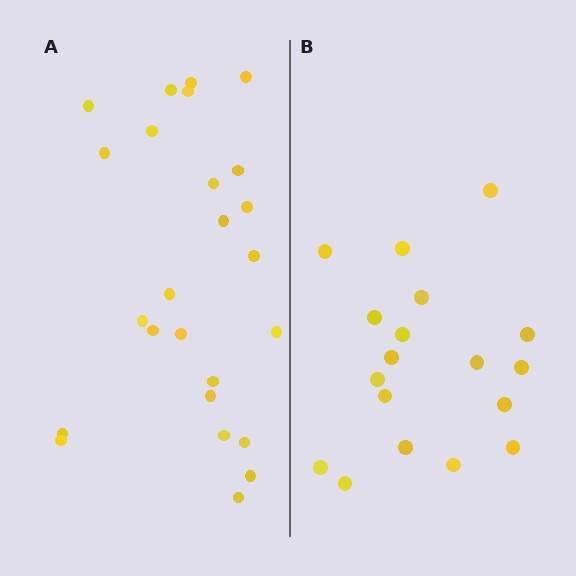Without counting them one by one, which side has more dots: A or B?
Region A (the left region) has more dots.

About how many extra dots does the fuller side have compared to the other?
Region A has roughly 8 or so more dots than region B.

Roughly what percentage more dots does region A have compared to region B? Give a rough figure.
About 40% more.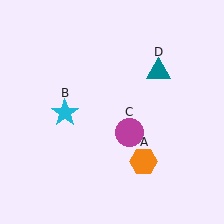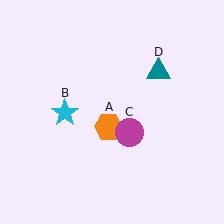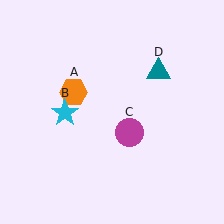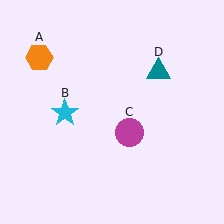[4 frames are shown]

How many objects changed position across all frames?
1 object changed position: orange hexagon (object A).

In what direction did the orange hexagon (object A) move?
The orange hexagon (object A) moved up and to the left.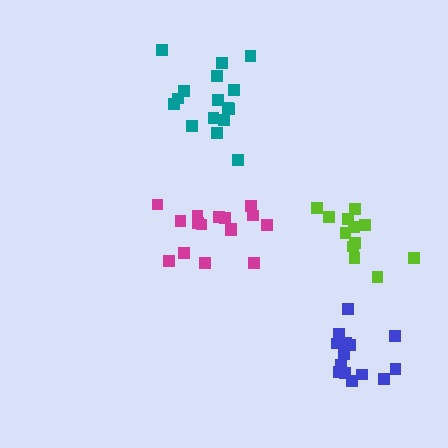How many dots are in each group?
Group 1: 12 dots, Group 2: 16 dots, Group 3: 16 dots, Group 4: 14 dots (58 total).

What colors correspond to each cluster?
The clusters are colored: lime, teal, magenta, blue.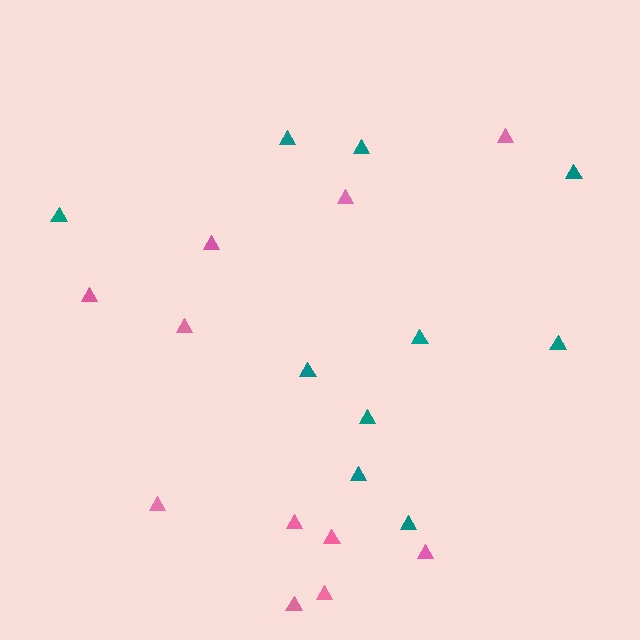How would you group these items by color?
There are 2 groups: one group of teal triangles (10) and one group of pink triangles (11).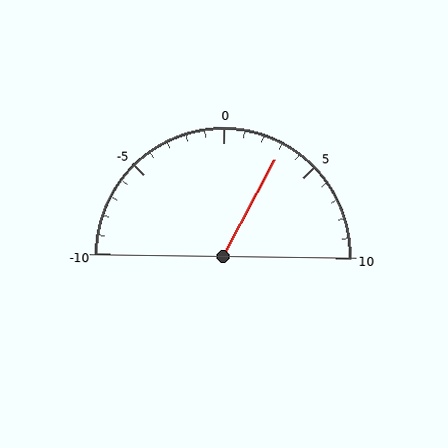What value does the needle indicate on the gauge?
The needle indicates approximately 3.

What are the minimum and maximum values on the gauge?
The gauge ranges from -10 to 10.